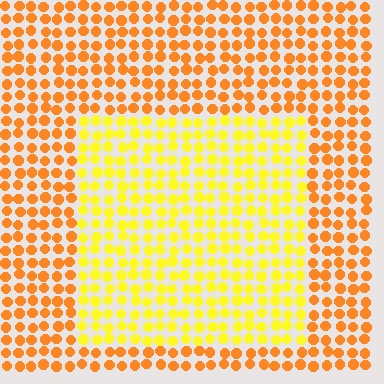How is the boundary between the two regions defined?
The boundary is defined purely by a slight shift in hue (about 32 degrees). Spacing, size, and orientation are identical on both sides.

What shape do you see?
I see a rectangle.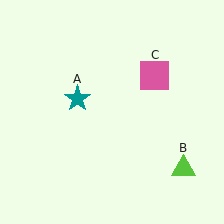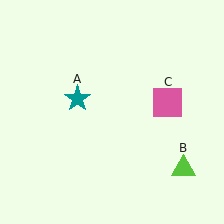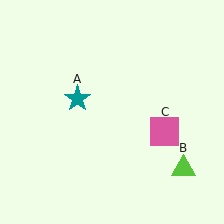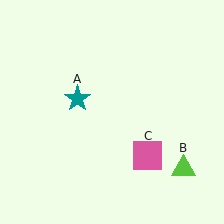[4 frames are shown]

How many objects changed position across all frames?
1 object changed position: pink square (object C).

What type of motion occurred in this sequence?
The pink square (object C) rotated clockwise around the center of the scene.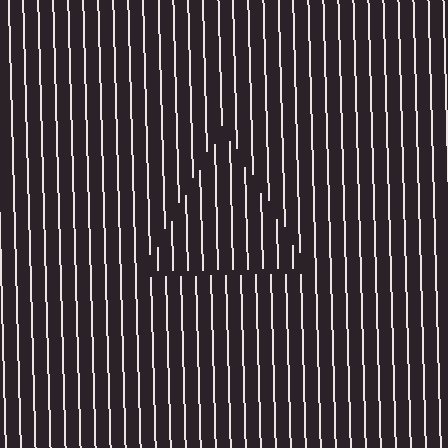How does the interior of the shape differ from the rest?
The interior of the shape contains the same grating, shifted by half a period — the contour is defined by the phase discontinuity where line-ends from the inner and outer gratings abut.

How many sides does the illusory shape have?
3 sides — the line-ends trace a triangle.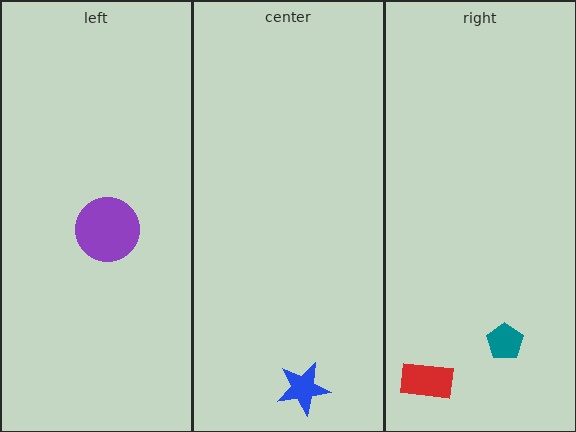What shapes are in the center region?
The blue star.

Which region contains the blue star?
The center region.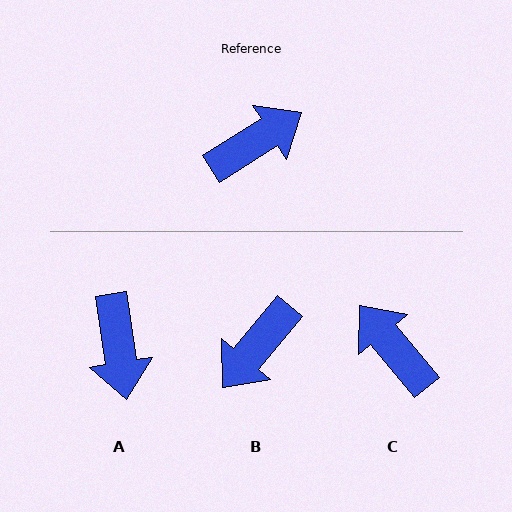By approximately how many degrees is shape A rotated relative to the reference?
Approximately 113 degrees clockwise.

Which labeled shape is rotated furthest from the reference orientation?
B, about 162 degrees away.